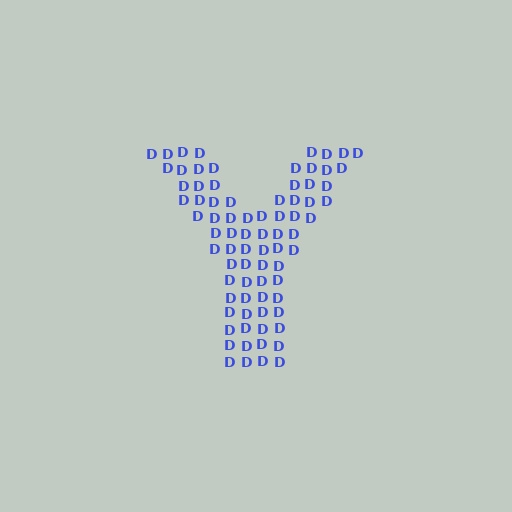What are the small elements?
The small elements are letter D's.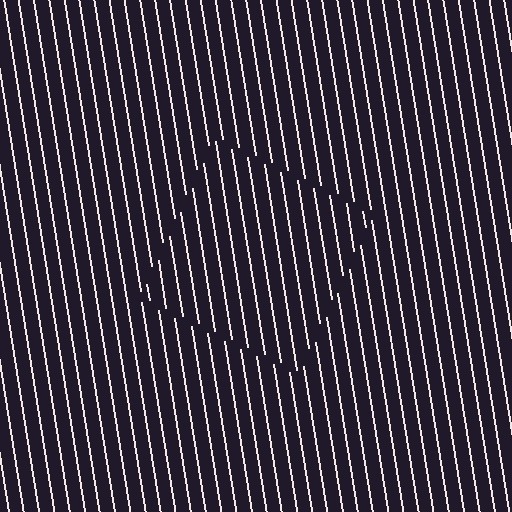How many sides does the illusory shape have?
4 sides — the line-ends trace a square.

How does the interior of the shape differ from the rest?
The interior of the shape contains the same grating, shifted by half a period — the contour is defined by the phase discontinuity where line-ends from the inner and outer gratings abut.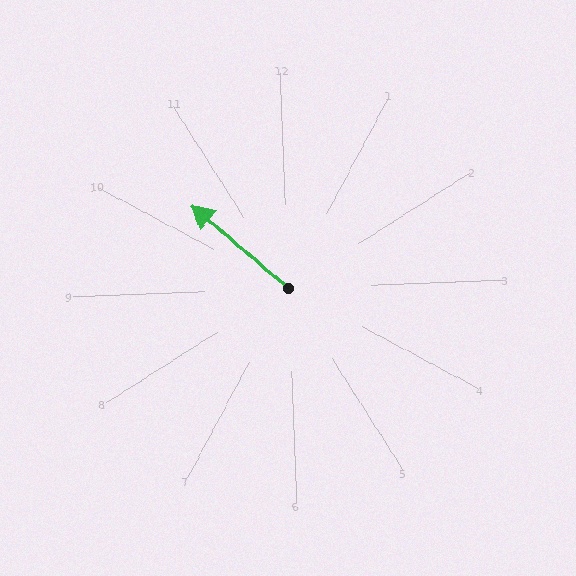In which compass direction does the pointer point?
Northwest.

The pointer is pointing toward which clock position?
Roughly 10 o'clock.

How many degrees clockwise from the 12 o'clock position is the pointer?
Approximately 313 degrees.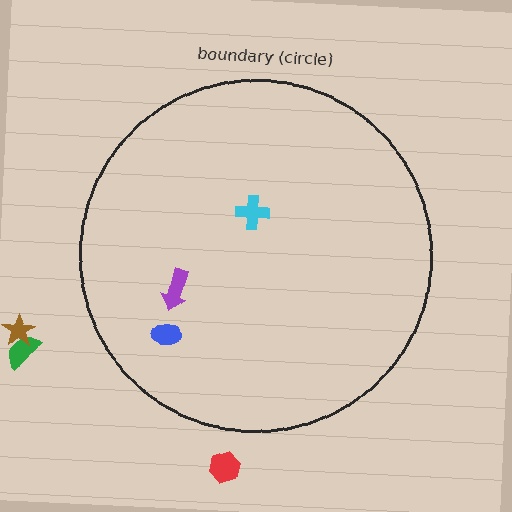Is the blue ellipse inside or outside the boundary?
Inside.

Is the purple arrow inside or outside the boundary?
Inside.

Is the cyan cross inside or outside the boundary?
Inside.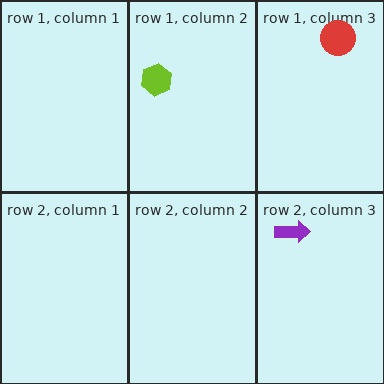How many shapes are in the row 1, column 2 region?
1.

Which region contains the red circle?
The row 1, column 3 region.